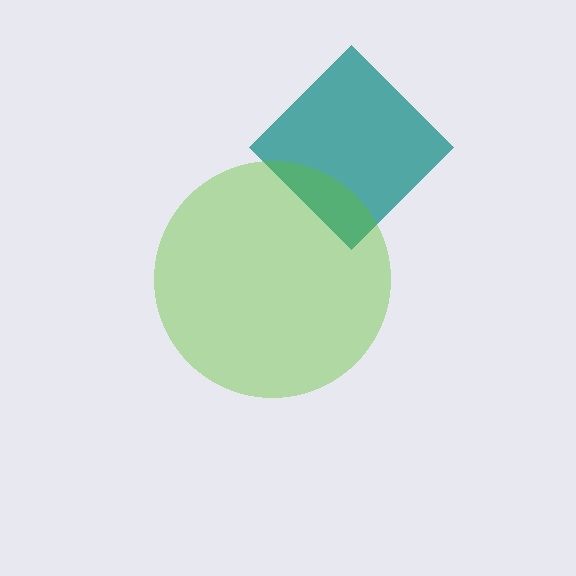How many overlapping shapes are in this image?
There are 2 overlapping shapes in the image.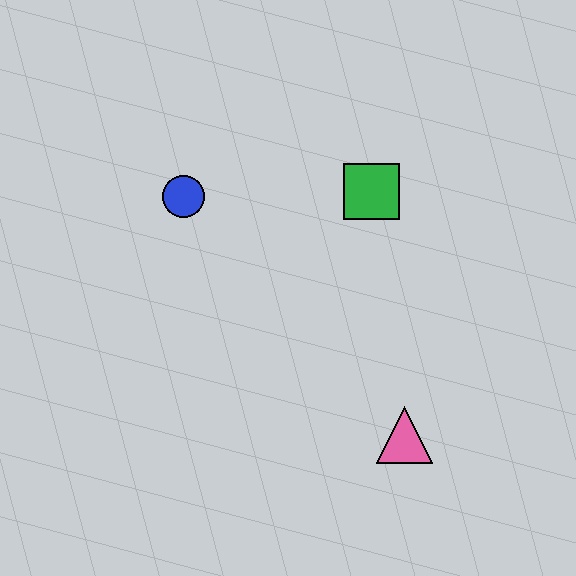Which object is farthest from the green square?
The pink triangle is farthest from the green square.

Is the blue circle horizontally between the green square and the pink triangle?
No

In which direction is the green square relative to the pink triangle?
The green square is above the pink triangle.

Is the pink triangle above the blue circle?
No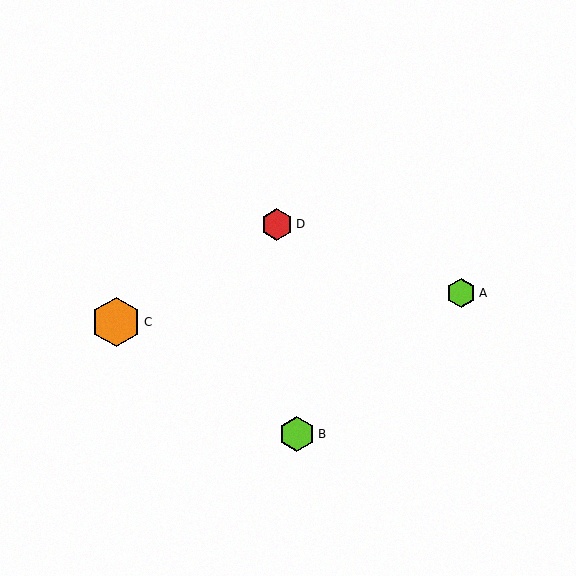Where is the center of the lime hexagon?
The center of the lime hexagon is at (461, 293).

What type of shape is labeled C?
Shape C is an orange hexagon.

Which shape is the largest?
The orange hexagon (labeled C) is the largest.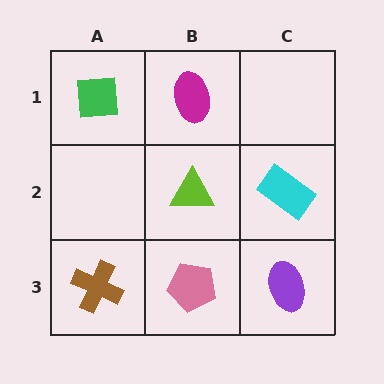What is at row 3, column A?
A brown cross.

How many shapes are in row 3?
3 shapes.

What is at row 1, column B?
A magenta ellipse.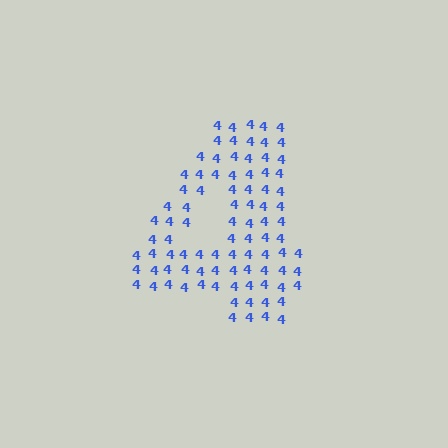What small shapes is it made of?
It is made of small digit 4's.